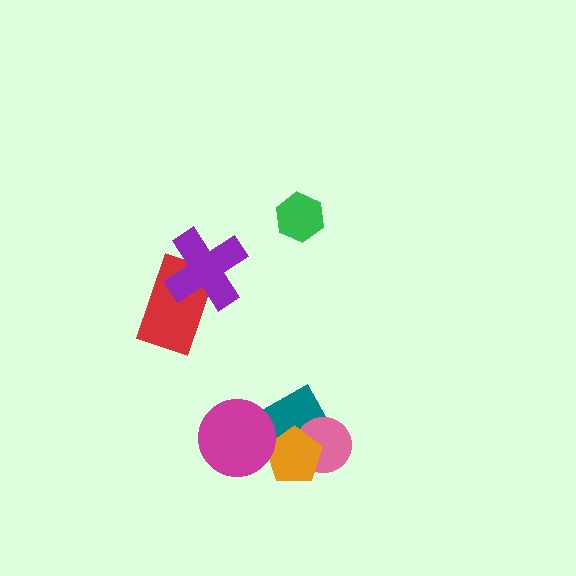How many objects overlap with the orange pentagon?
3 objects overlap with the orange pentagon.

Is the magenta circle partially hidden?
No, no other shape covers it.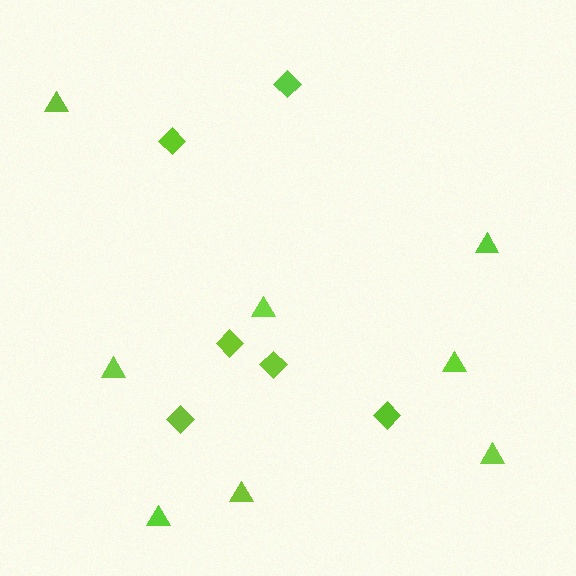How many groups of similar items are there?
There are 2 groups: one group of diamonds (6) and one group of triangles (8).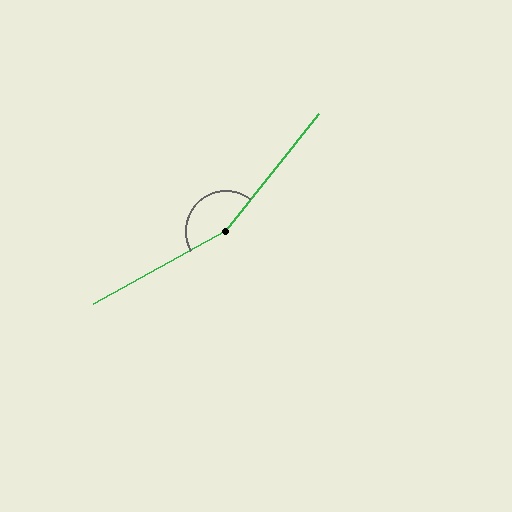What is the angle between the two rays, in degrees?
Approximately 157 degrees.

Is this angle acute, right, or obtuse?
It is obtuse.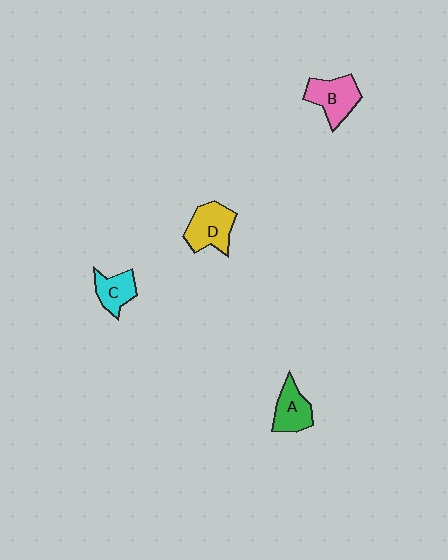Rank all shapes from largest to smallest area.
From largest to smallest: D (yellow), B (pink), A (green), C (cyan).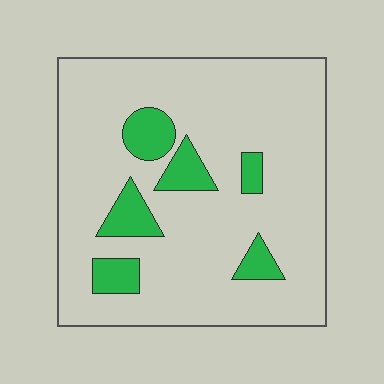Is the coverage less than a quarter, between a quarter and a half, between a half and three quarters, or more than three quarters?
Less than a quarter.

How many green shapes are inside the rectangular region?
6.